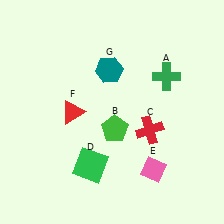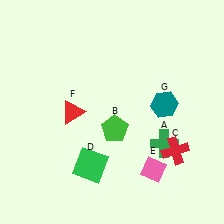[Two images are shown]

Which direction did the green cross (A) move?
The green cross (A) moved down.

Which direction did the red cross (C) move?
The red cross (C) moved right.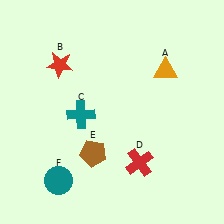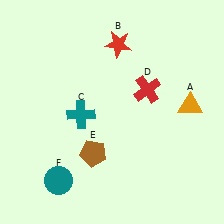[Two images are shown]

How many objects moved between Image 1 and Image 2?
3 objects moved between the two images.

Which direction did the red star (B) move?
The red star (B) moved right.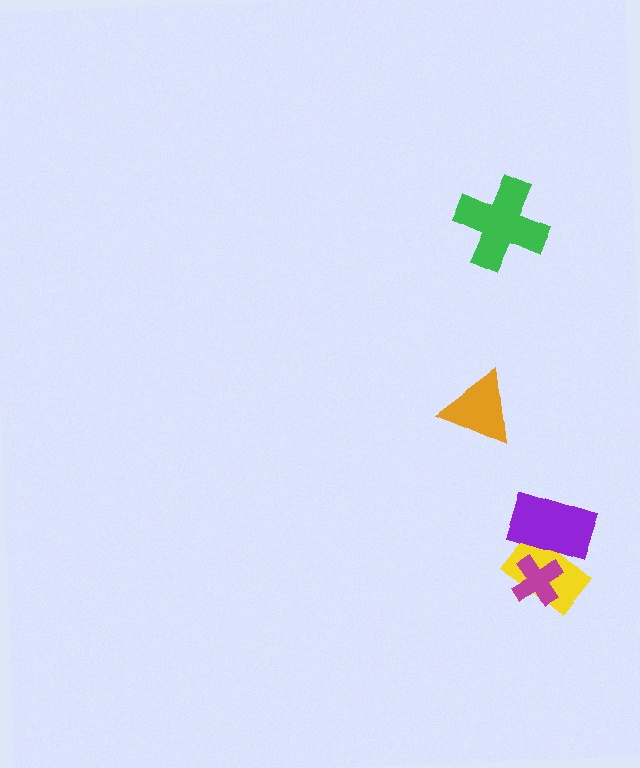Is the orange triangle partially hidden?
No, no other shape covers it.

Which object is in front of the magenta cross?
The purple rectangle is in front of the magenta cross.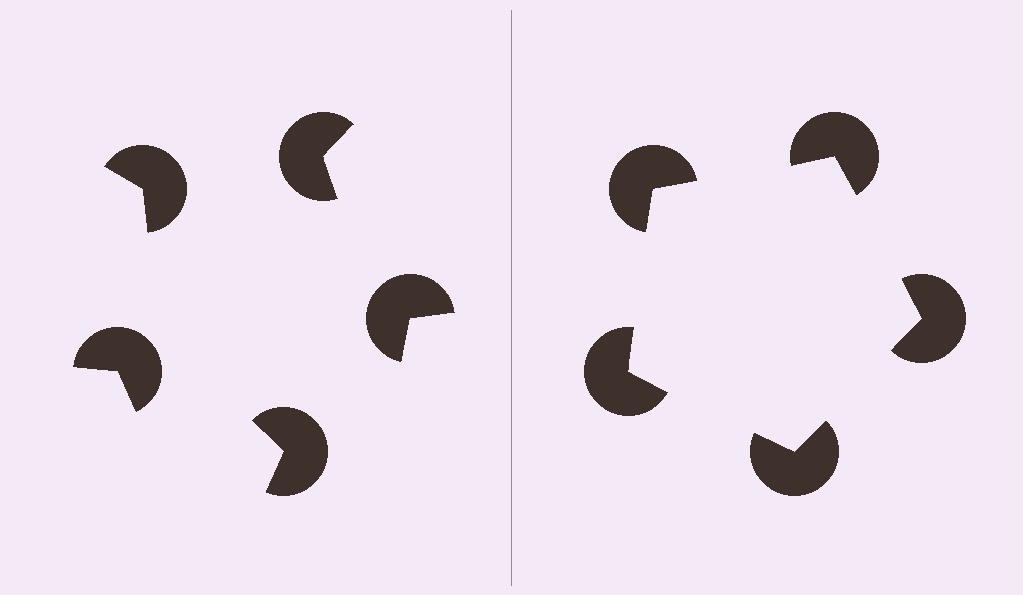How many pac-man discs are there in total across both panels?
10 — 5 on each side.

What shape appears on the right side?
An illusory pentagon.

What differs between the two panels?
The pac-man discs are positioned identically on both sides; only the wedge orientations differ. On the right they align to a pentagon; on the left they are misaligned.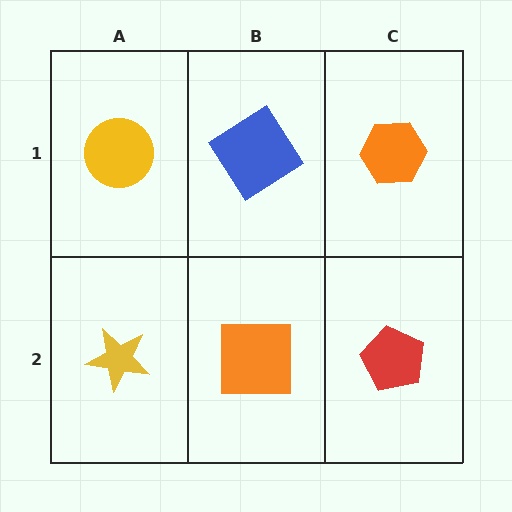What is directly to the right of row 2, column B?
A red pentagon.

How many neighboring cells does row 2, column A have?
2.